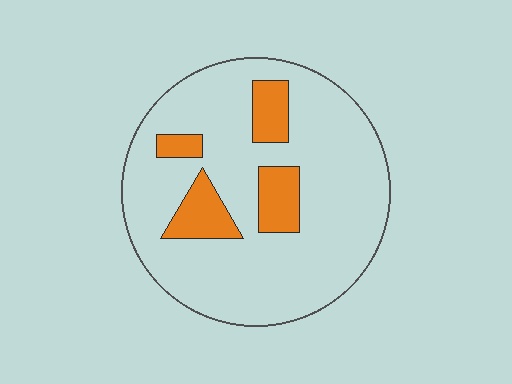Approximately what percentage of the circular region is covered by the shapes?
Approximately 15%.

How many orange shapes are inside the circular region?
4.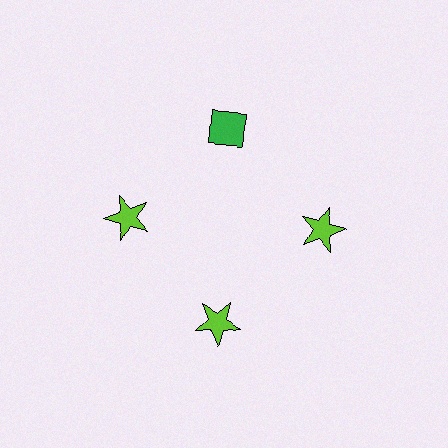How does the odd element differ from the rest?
It differs in both color (green instead of lime) and shape (diamond instead of star).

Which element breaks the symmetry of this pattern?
The green diamond at roughly the 12 o'clock position breaks the symmetry. All other shapes are lime stars.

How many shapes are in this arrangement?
There are 4 shapes arranged in a ring pattern.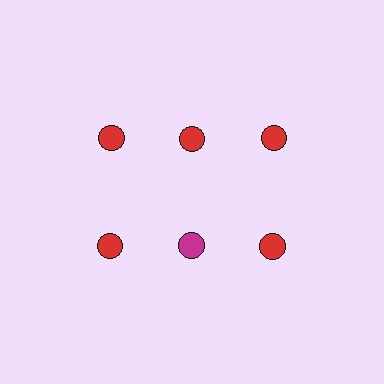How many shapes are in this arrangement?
There are 6 shapes arranged in a grid pattern.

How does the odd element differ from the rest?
It has a different color: magenta instead of red.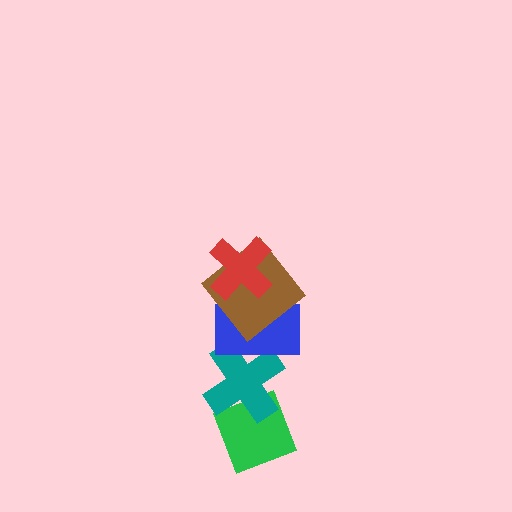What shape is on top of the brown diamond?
The red cross is on top of the brown diamond.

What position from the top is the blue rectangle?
The blue rectangle is 3rd from the top.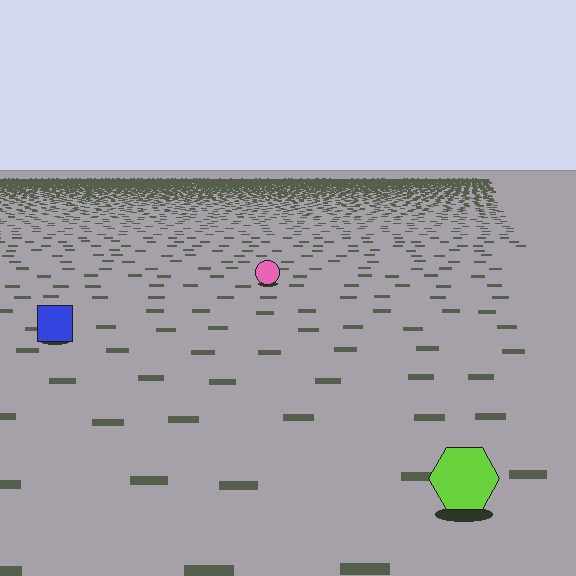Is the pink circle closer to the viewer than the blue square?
No. The blue square is closer — you can tell from the texture gradient: the ground texture is coarser near it.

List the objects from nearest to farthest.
From nearest to farthest: the lime hexagon, the blue square, the pink circle.